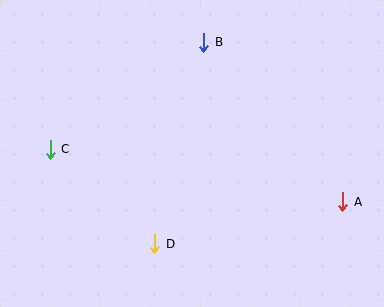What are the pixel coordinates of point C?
Point C is at (50, 149).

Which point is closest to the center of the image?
Point D at (155, 244) is closest to the center.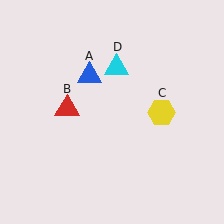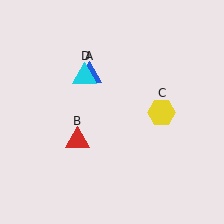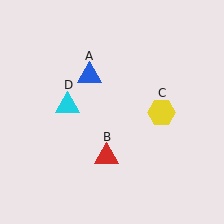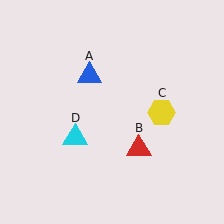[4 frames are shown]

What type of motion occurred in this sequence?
The red triangle (object B), cyan triangle (object D) rotated counterclockwise around the center of the scene.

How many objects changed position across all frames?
2 objects changed position: red triangle (object B), cyan triangle (object D).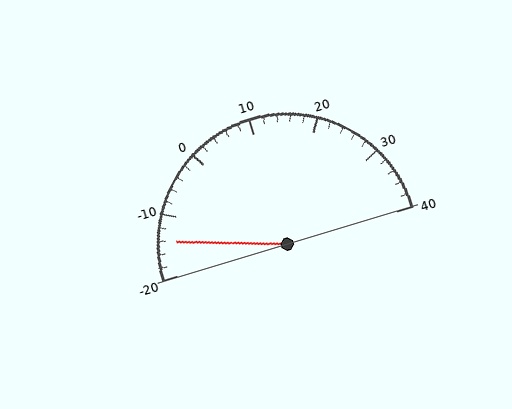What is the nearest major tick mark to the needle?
The nearest major tick mark is -10.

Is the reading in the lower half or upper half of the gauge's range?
The reading is in the lower half of the range (-20 to 40).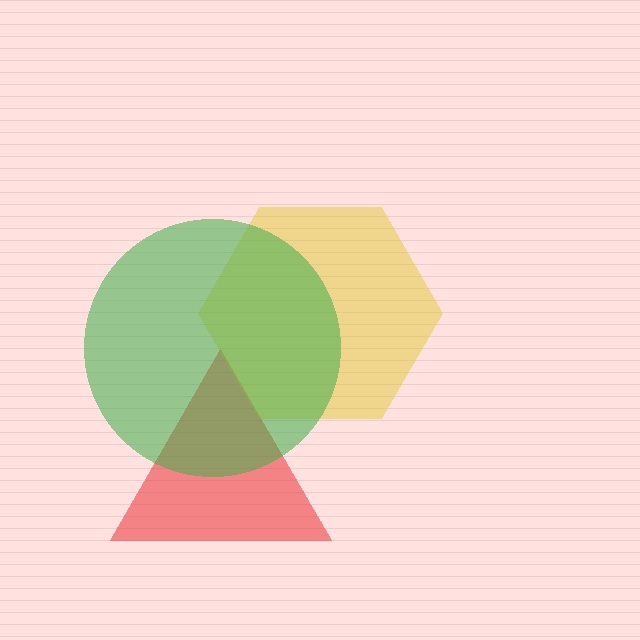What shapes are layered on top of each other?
The layered shapes are: a red triangle, a yellow hexagon, a green circle.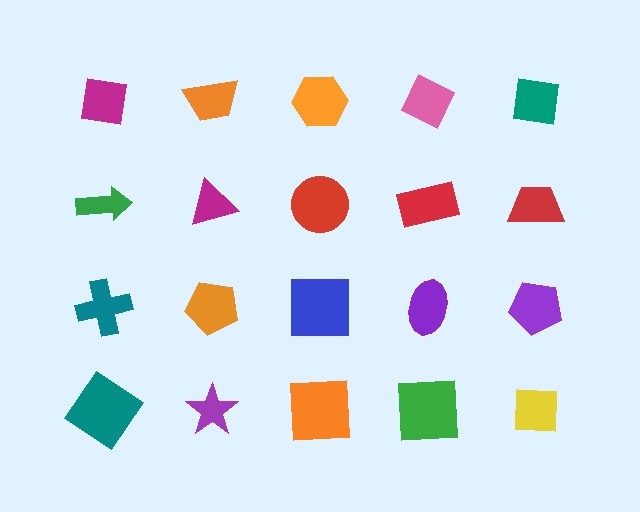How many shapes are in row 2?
5 shapes.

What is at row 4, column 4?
A green square.